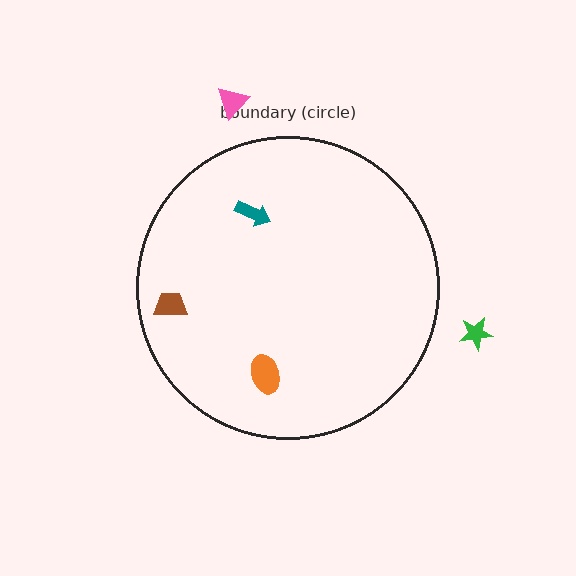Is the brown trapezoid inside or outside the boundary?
Inside.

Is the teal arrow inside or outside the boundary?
Inside.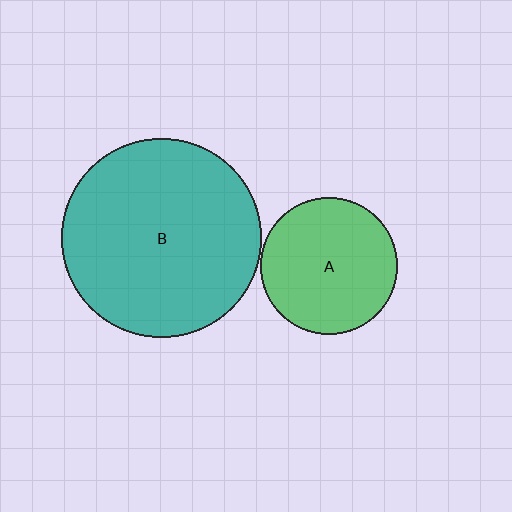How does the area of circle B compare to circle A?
Approximately 2.1 times.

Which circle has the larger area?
Circle B (teal).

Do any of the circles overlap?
No, none of the circles overlap.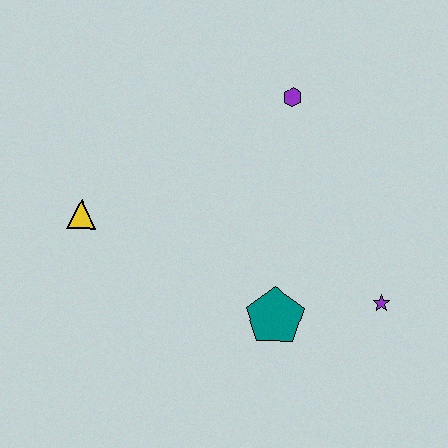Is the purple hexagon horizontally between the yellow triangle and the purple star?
Yes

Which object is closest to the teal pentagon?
The purple star is closest to the teal pentagon.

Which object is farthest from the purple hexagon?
The yellow triangle is farthest from the purple hexagon.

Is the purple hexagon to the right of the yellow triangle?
Yes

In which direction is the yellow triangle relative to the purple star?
The yellow triangle is to the left of the purple star.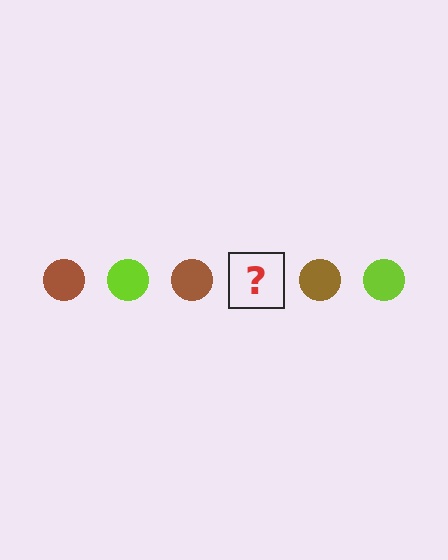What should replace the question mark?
The question mark should be replaced with a lime circle.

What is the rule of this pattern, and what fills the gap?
The rule is that the pattern cycles through brown, lime circles. The gap should be filled with a lime circle.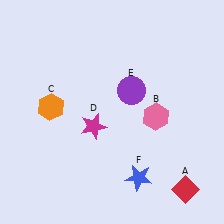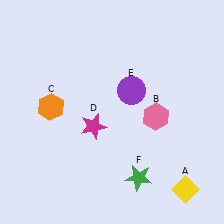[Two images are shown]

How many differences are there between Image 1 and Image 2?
There are 2 differences between the two images.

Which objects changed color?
A changed from red to yellow. F changed from blue to green.